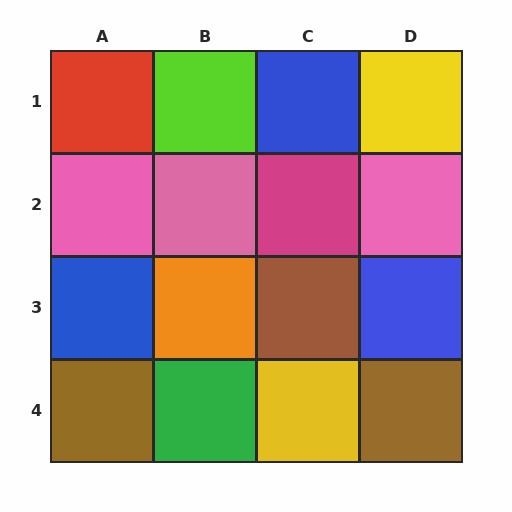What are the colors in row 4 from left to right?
Brown, green, yellow, brown.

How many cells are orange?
1 cell is orange.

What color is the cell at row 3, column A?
Blue.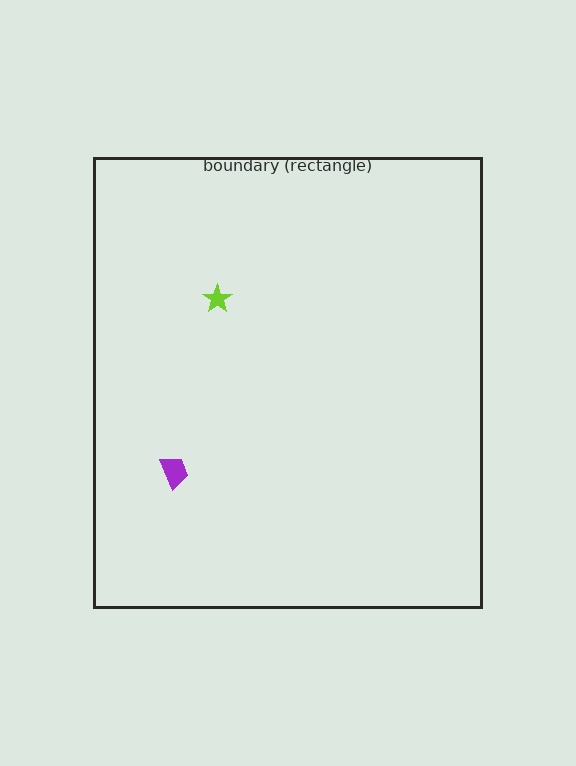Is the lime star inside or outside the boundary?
Inside.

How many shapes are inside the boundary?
2 inside, 0 outside.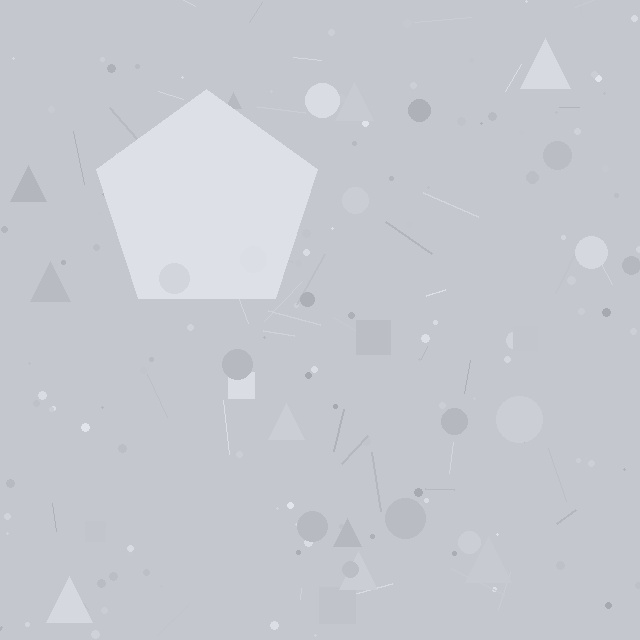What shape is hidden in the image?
A pentagon is hidden in the image.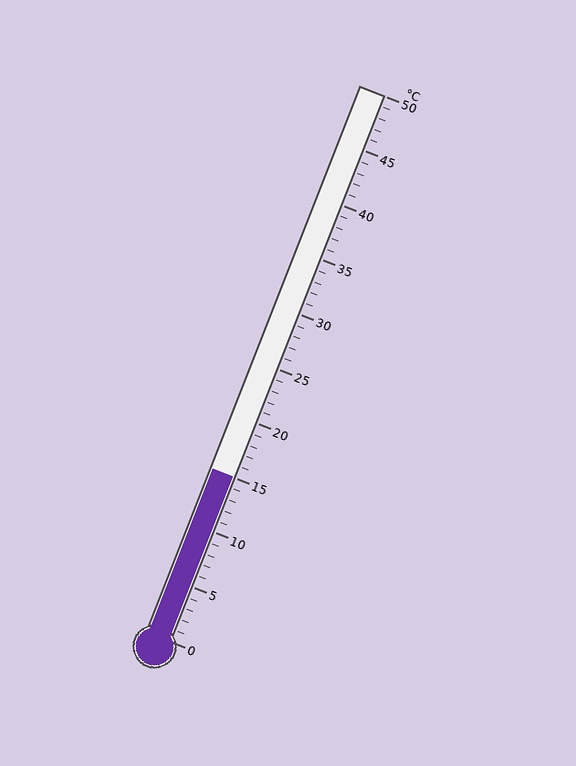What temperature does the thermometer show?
The thermometer shows approximately 15°C.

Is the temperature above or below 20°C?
The temperature is below 20°C.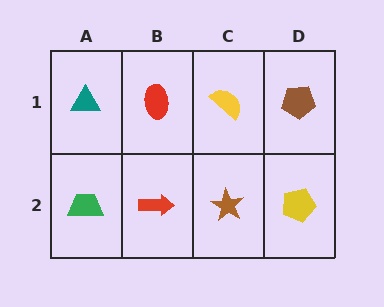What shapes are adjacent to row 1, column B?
A red arrow (row 2, column B), a teal triangle (row 1, column A), a yellow semicircle (row 1, column C).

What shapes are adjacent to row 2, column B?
A red ellipse (row 1, column B), a green trapezoid (row 2, column A), a brown star (row 2, column C).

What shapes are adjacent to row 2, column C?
A yellow semicircle (row 1, column C), a red arrow (row 2, column B), a yellow pentagon (row 2, column D).